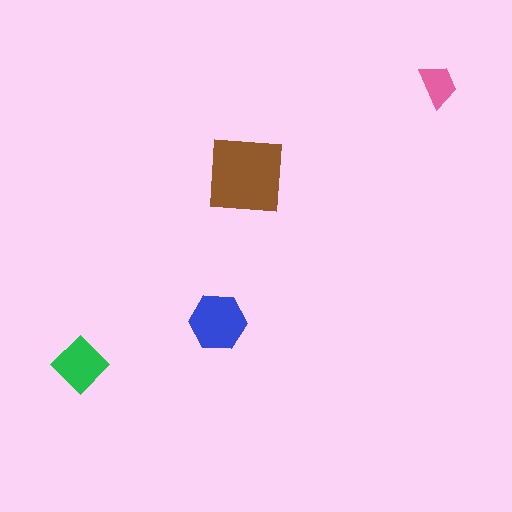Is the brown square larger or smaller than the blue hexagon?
Larger.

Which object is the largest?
The brown square.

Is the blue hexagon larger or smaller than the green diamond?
Larger.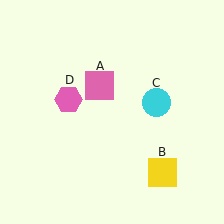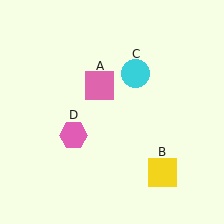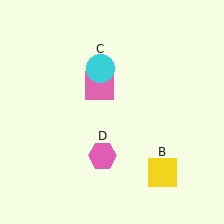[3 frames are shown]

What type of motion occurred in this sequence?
The cyan circle (object C), pink hexagon (object D) rotated counterclockwise around the center of the scene.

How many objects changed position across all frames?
2 objects changed position: cyan circle (object C), pink hexagon (object D).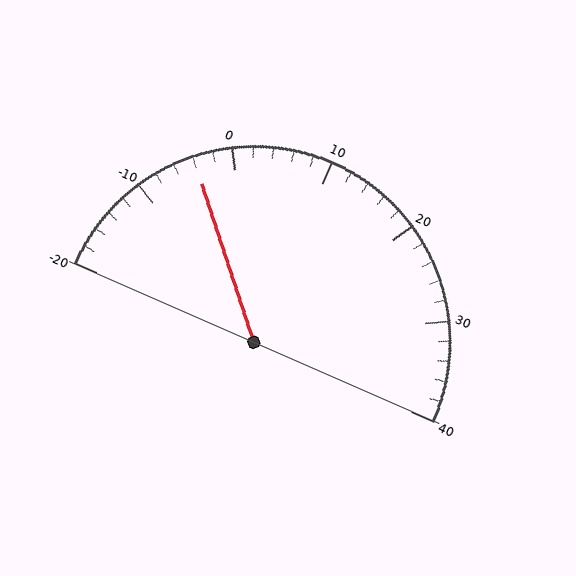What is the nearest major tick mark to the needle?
The nearest major tick mark is 0.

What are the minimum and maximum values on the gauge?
The gauge ranges from -20 to 40.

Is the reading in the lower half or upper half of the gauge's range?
The reading is in the lower half of the range (-20 to 40).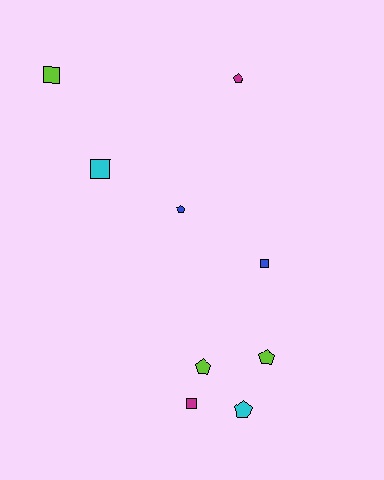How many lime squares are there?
There is 1 lime square.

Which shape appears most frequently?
Pentagon, with 5 objects.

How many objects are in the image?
There are 9 objects.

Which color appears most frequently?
Lime, with 3 objects.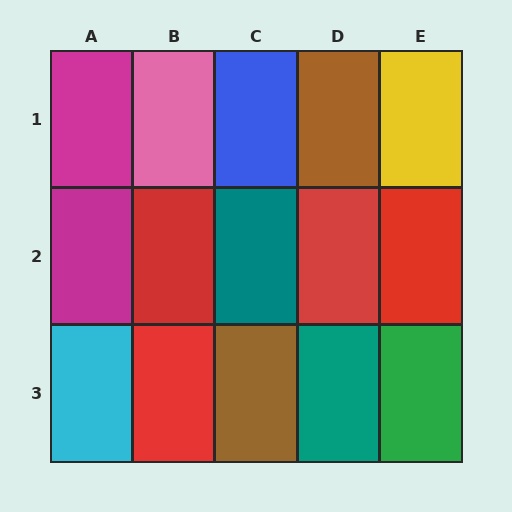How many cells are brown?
2 cells are brown.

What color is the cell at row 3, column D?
Teal.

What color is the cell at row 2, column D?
Red.